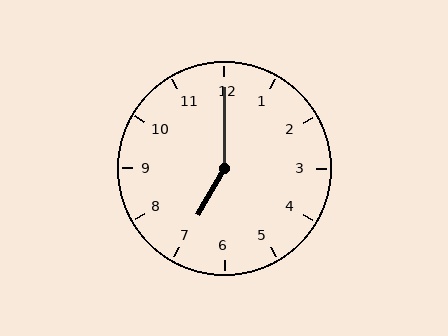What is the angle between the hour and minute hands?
Approximately 150 degrees.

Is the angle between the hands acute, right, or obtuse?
It is obtuse.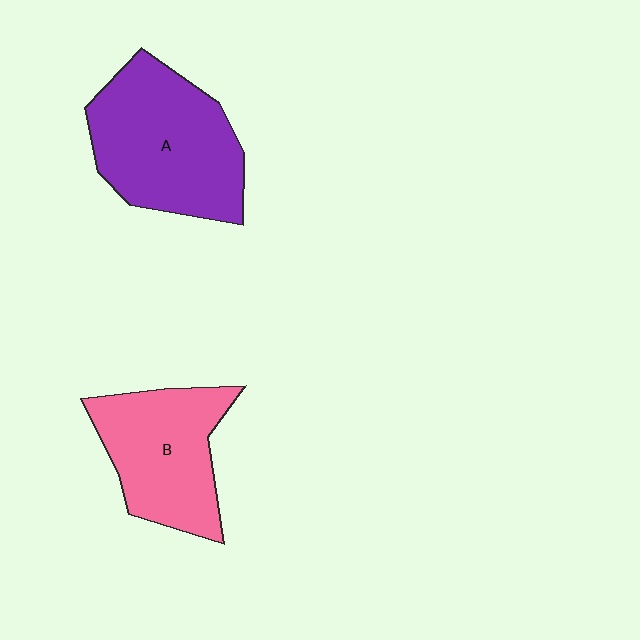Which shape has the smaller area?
Shape B (pink).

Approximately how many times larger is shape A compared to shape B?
Approximately 1.3 times.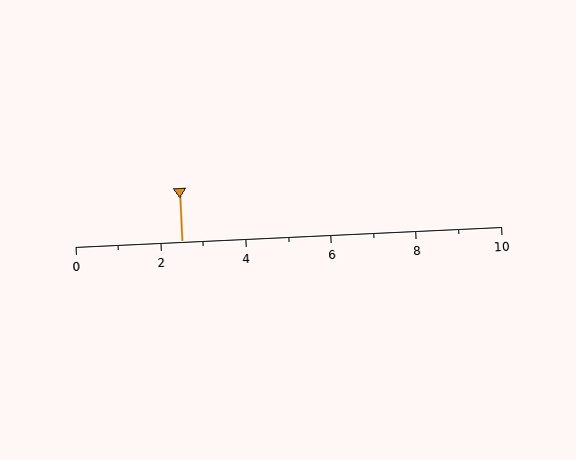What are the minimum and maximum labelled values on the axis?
The axis runs from 0 to 10.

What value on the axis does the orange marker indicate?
The marker indicates approximately 2.5.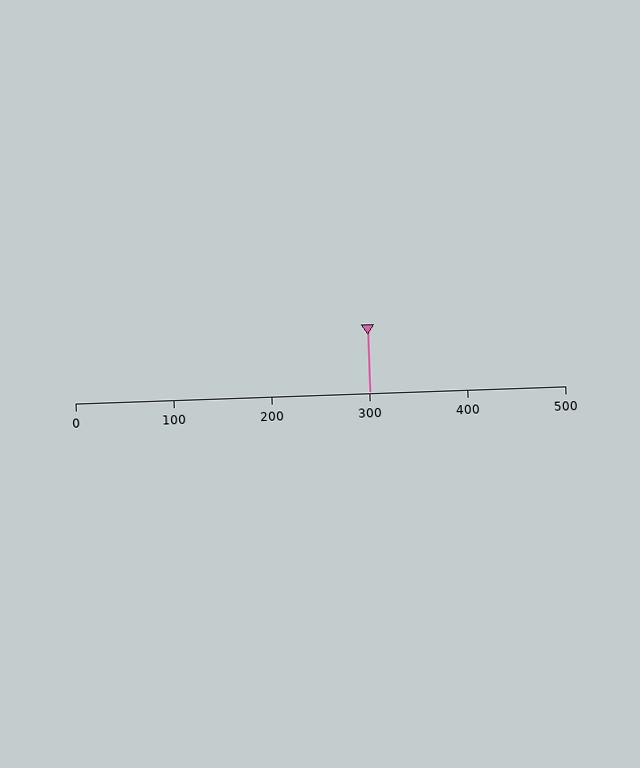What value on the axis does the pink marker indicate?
The marker indicates approximately 300.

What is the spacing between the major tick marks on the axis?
The major ticks are spaced 100 apart.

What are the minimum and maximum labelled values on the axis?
The axis runs from 0 to 500.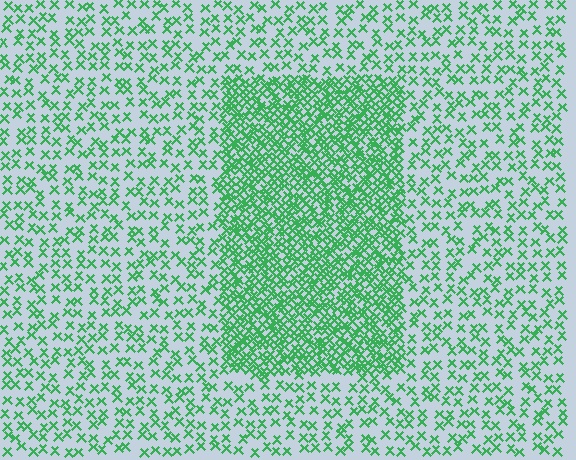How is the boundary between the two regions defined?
The boundary is defined by a change in element density (approximately 2.6x ratio). All elements are the same color, size, and shape.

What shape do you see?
I see a rectangle.